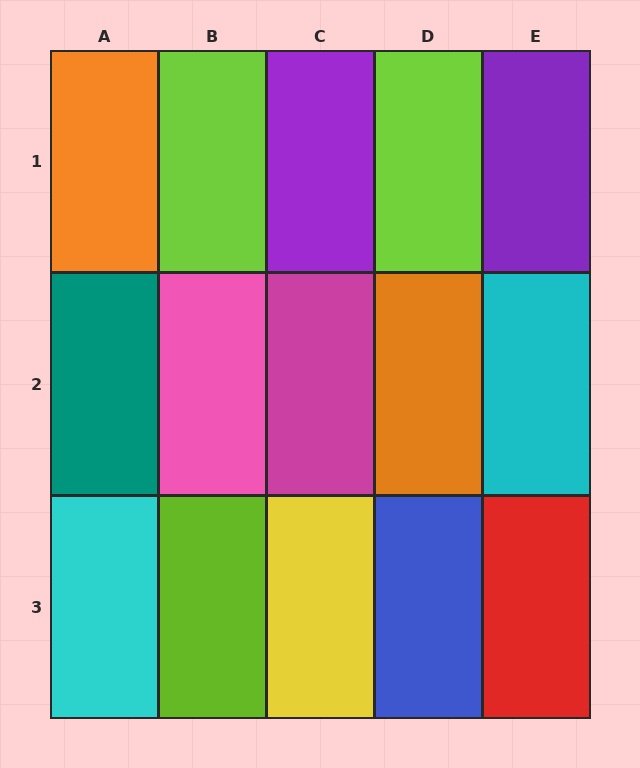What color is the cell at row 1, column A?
Orange.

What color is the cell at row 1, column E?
Purple.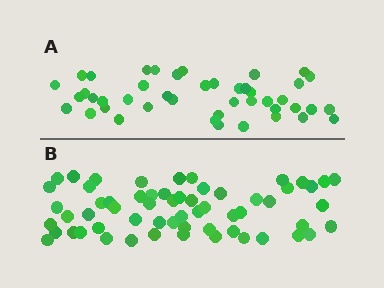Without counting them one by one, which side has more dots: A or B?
Region B (the bottom region) has more dots.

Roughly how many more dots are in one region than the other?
Region B has approximately 15 more dots than region A.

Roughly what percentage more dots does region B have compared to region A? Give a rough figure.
About 35% more.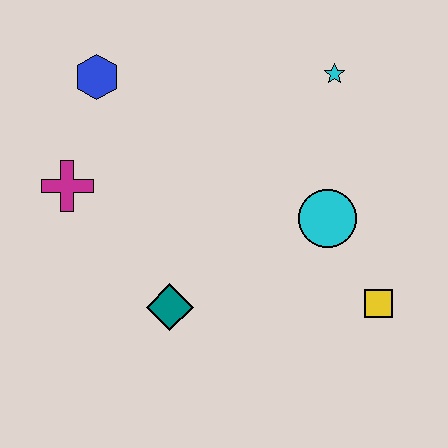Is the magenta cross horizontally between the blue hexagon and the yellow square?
No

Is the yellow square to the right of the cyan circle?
Yes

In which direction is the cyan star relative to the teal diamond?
The cyan star is above the teal diamond.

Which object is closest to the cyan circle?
The yellow square is closest to the cyan circle.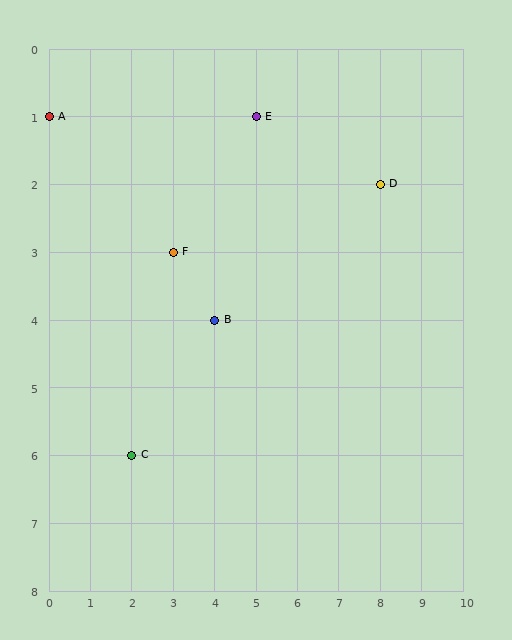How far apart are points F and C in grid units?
Points F and C are 1 column and 3 rows apart (about 3.2 grid units diagonally).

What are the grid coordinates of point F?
Point F is at grid coordinates (3, 3).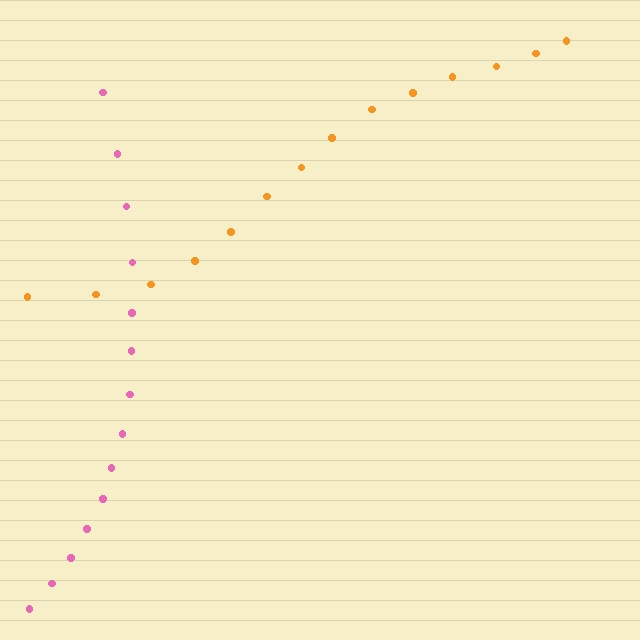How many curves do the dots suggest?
There are 2 distinct paths.